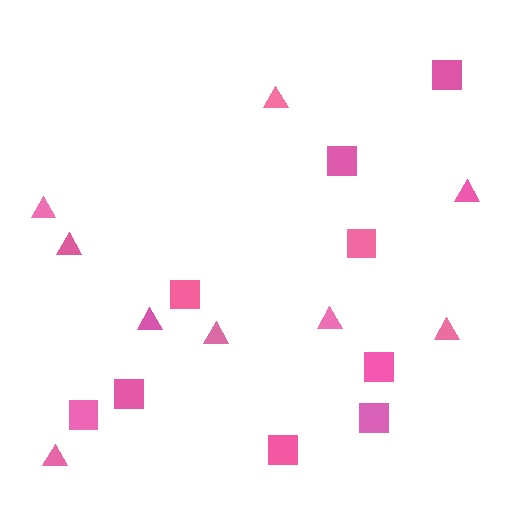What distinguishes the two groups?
There are 2 groups: one group of squares (9) and one group of triangles (9).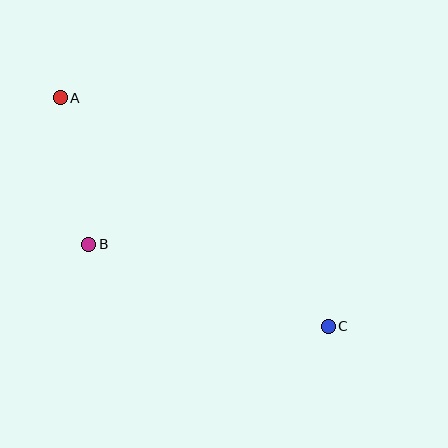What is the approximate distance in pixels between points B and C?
The distance between B and C is approximately 253 pixels.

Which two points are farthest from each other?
Points A and C are farthest from each other.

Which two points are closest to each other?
Points A and B are closest to each other.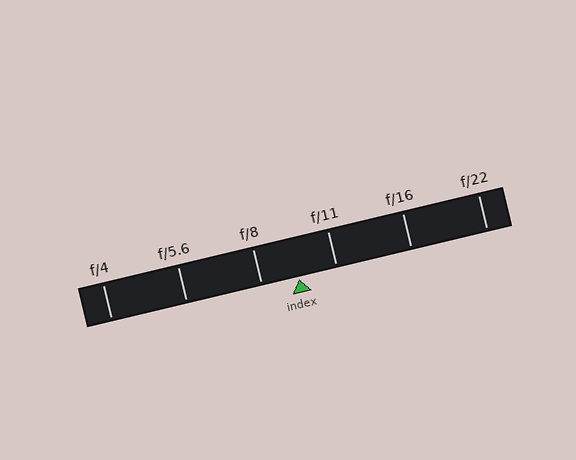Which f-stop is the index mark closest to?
The index mark is closest to f/8.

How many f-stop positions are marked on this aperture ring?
There are 6 f-stop positions marked.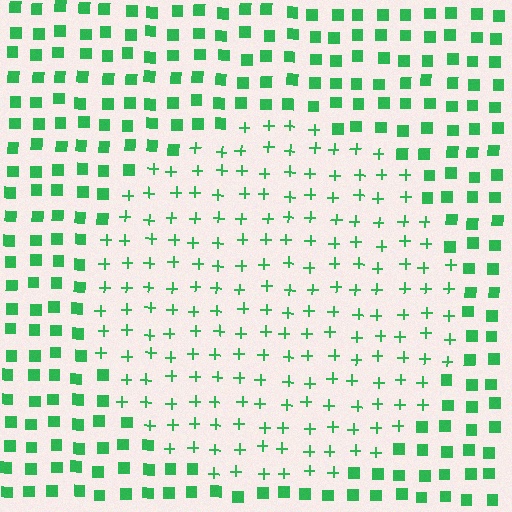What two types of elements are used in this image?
The image uses plus signs inside the circle region and squares outside it.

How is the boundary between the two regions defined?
The boundary is defined by a change in element shape: plus signs inside vs. squares outside. All elements share the same color and spacing.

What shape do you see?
I see a circle.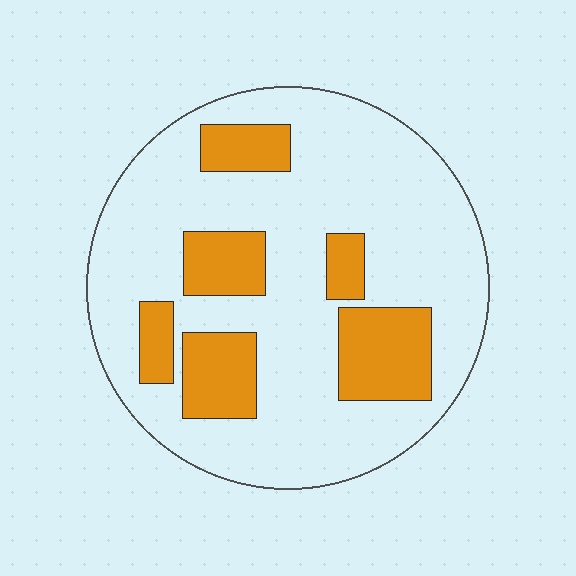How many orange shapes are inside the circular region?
6.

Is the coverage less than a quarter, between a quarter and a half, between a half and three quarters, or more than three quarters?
Less than a quarter.